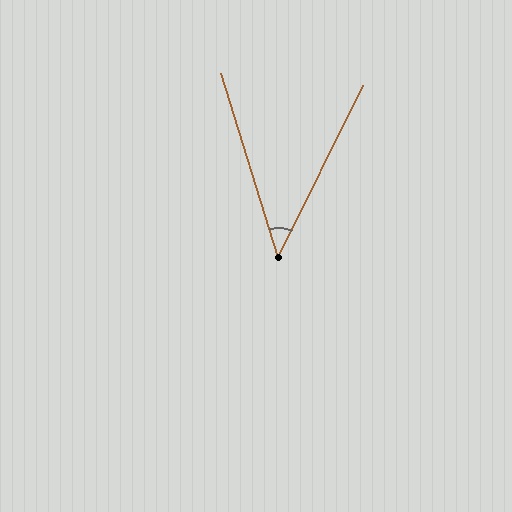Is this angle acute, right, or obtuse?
It is acute.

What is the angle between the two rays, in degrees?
Approximately 43 degrees.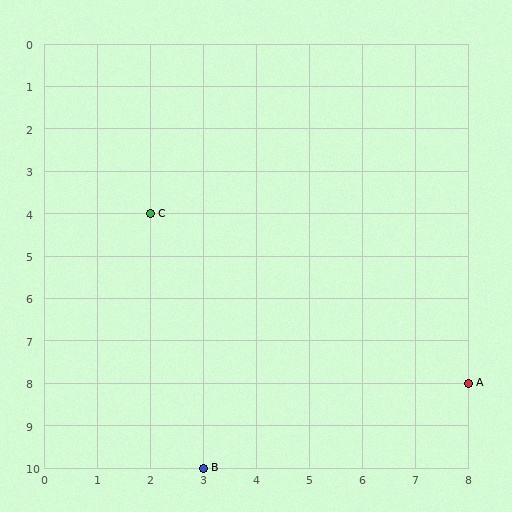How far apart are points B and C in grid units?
Points B and C are 1 column and 6 rows apart (about 6.1 grid units diagonally).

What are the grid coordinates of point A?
Point A is at grid coordinates (8, 8).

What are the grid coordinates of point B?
Point B is at grid coordinates (3, 10).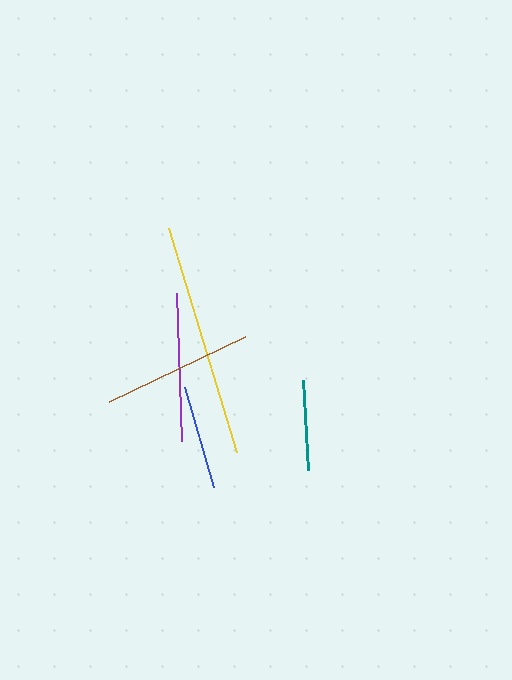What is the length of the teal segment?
The teal segment is approximately 90 pixels long.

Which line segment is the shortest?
The teal line is the shortest at approximately 90 pixels.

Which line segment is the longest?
The yellow line is the longest at approximately 233 pixels.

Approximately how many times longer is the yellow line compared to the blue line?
The yellow line is approximately 2.2 times the length of the blue line.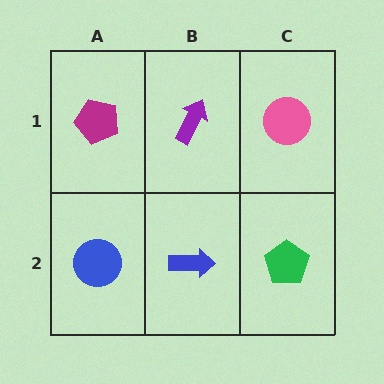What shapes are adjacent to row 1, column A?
A blue circle (row 2, column A), a purple arrow (row 1, column B).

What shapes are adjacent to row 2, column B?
A purple arrow (row 1, column B), a blue circle (row 2, column A), a green pentagon (row 2, column C).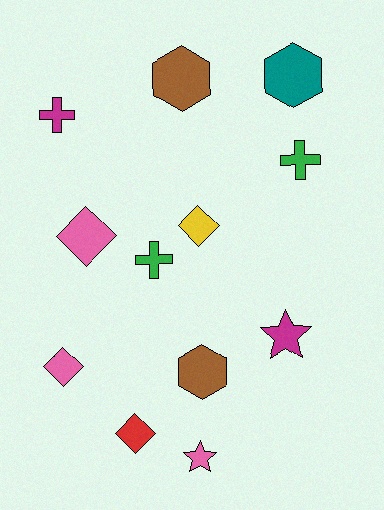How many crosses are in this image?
There are 3 crosses.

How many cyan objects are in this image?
There are no cyan objects.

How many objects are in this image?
There are 12 objects.